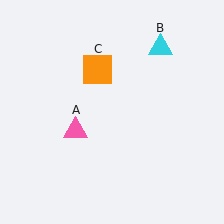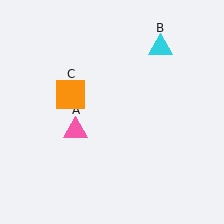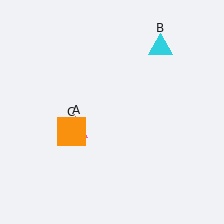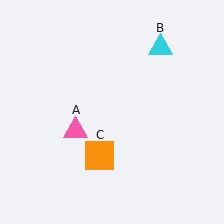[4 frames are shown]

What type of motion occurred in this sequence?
The orange square (object C) rotated counterclockwise around the center of the scene.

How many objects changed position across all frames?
1 object changed position: orange square (object C).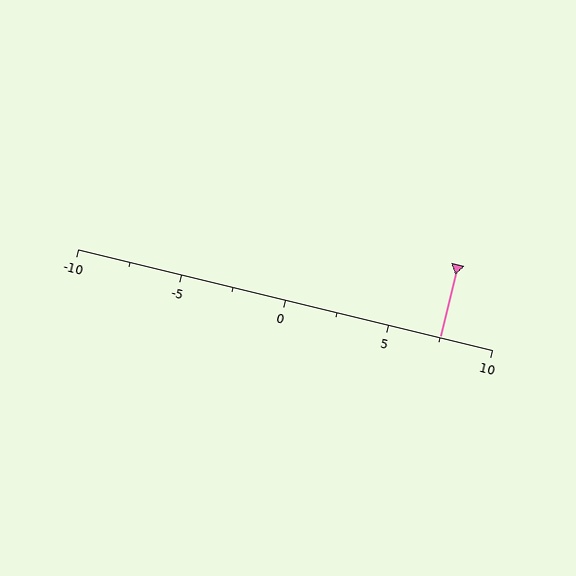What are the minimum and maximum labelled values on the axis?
The axis runs from -10 to 10.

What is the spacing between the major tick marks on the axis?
The major ticks are spaced 5 apart.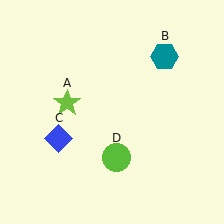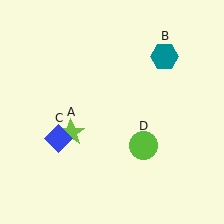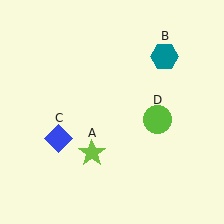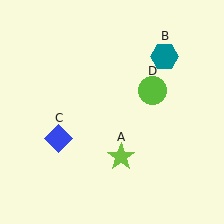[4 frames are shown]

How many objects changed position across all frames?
2 objects changed position: lime star (object A), lime circle (object D).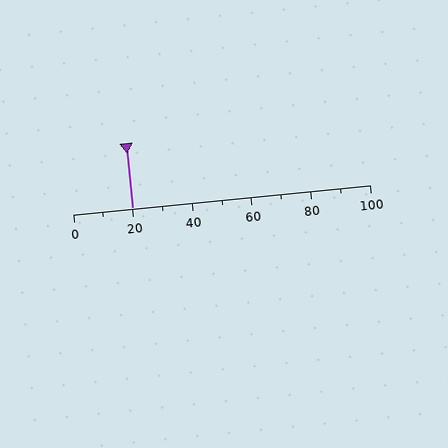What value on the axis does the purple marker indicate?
The marker indicates approximately 20.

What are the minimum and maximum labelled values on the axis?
The axis runs from 0 to 100.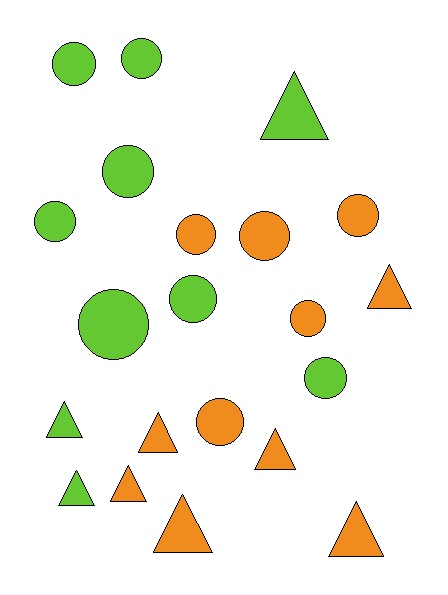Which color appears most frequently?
Orange, with 11 objects.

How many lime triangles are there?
There are 3 lime triangles.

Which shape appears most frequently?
Circle, with 12 objects.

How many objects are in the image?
There are 21 objects.